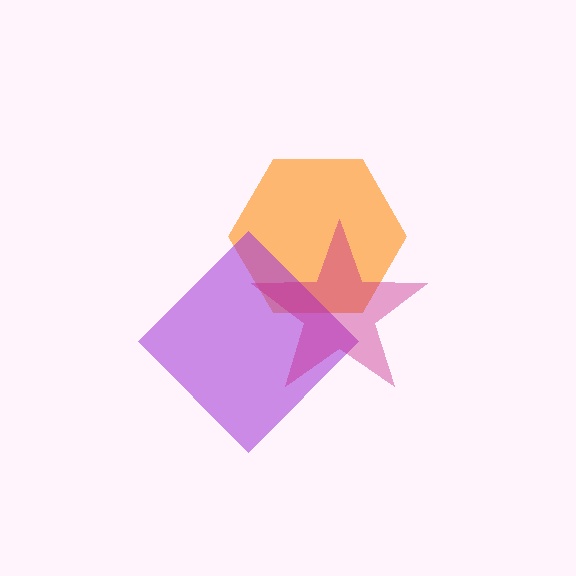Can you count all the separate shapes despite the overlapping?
Yes, there are 3 separate shapes.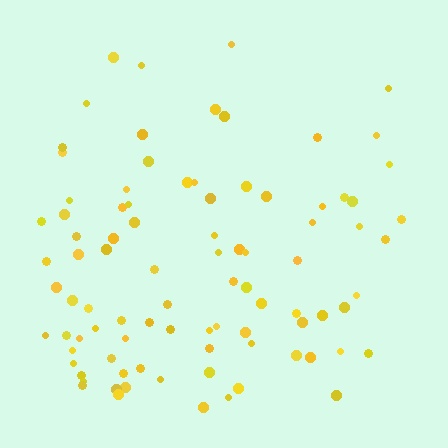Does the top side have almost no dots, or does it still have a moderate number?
Still a moderate number, just noticeably fewer than the bottom.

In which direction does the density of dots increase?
From top to bottom, with the bottom side densest.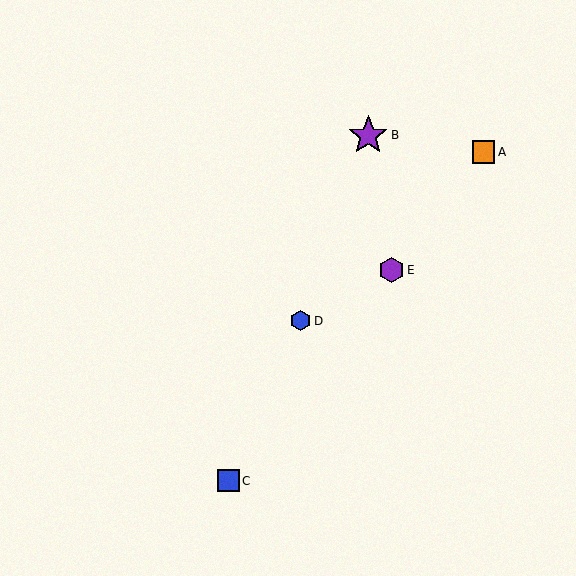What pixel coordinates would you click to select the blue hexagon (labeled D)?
Click at (301, 321) to select the blue hexagon D.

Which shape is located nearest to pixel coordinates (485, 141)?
The orange square (labeled A) at (484, 152) is nearest to that location.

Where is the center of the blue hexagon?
The center of the blue hexagon is at (301, 321).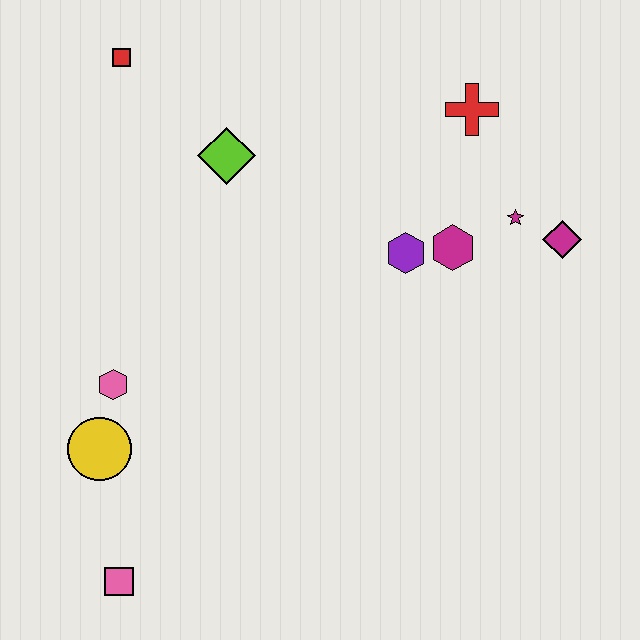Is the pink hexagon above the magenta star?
No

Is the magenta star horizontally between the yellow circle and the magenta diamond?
Yes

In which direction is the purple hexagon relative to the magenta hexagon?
The purple hexagon is to the left of the magenta hexagon.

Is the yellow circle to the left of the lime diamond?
Yes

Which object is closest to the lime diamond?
The red square is closest to the lime diamond.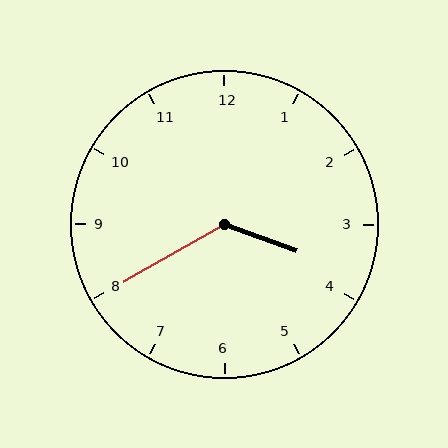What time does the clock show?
3:40.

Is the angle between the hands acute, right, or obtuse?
It is obtuse.